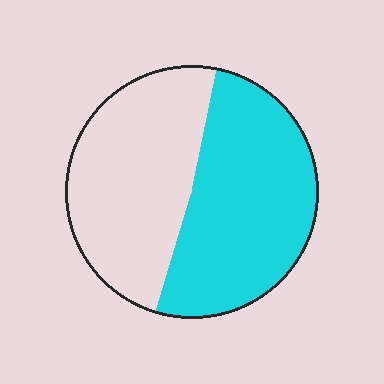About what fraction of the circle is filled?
About one half (1/2).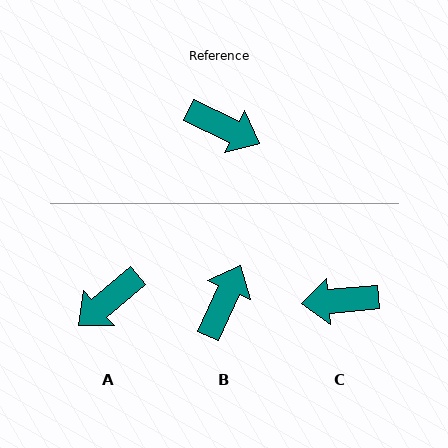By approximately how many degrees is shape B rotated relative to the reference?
Approximately 91 degrees counter-clockwise.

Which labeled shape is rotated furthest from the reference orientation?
C, about 150 degrees away.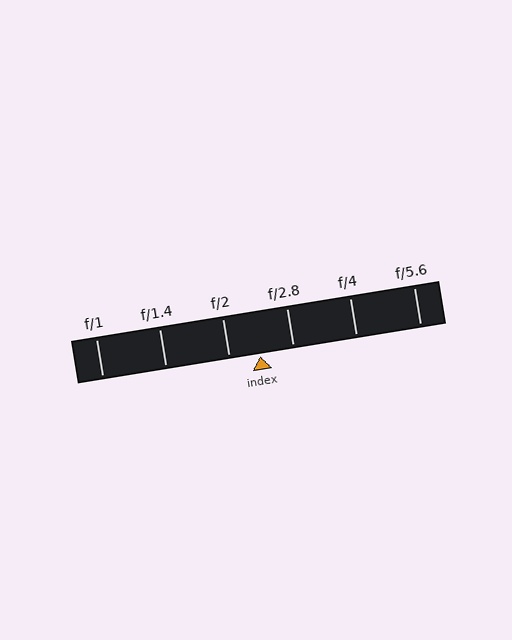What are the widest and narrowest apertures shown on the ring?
The widest aperture shown is f/1 and the narrowest is f/5.6.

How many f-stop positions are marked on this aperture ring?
There are 6 f-stop positions marked.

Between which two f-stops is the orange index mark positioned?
The index mark is between f/2 and f/2.8.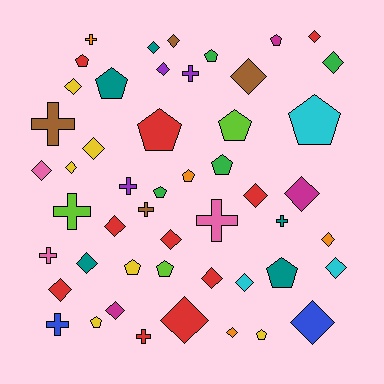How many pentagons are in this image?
There are 15 pentagons.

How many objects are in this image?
There are 50 objects.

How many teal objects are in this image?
There are 5 teal objects.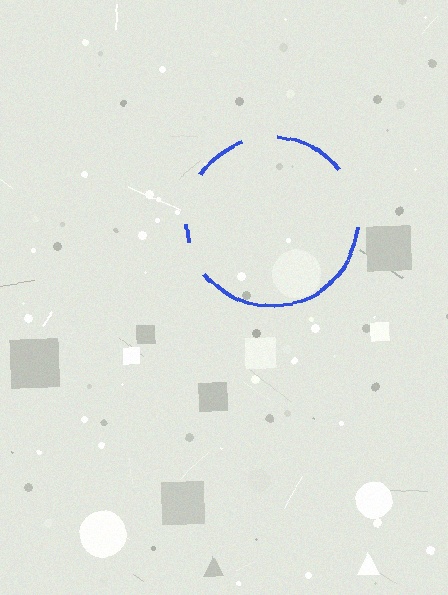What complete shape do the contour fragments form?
The contour fragments form a circle.